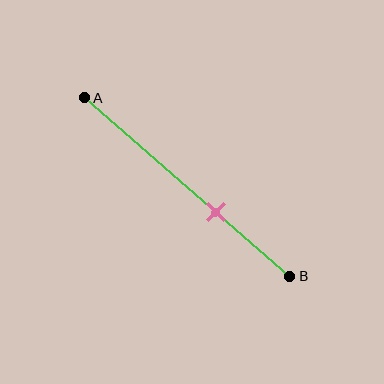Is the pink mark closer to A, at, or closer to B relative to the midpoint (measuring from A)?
The pink mark is closer to point B than the midpoint of segment AB.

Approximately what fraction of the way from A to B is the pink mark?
The pink mark is approximately 65% of the way from A to B.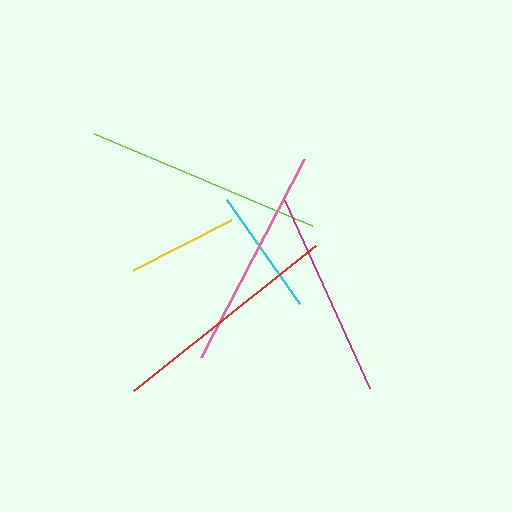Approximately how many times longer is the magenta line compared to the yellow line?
The magenta line is approximately 1.9 times the length of the yellow line.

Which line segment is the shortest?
The yellow line is the shortest at approximately 110 pixels.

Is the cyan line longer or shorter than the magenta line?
The magenta line is longer than the cyan line.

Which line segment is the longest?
The lime line is the longest at approximately 237 pixels.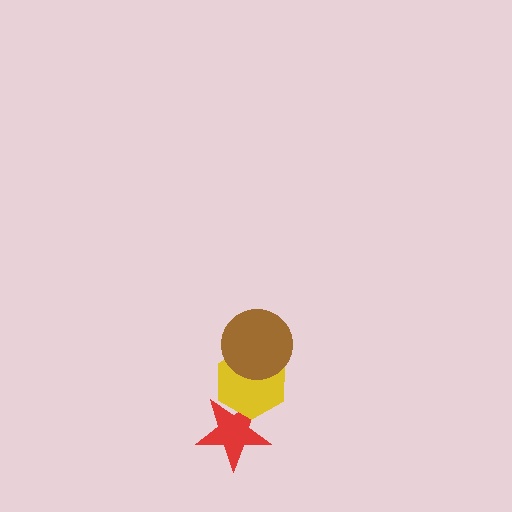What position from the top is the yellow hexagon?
The yellow hexagon is 2nd from the top.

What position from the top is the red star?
The red star is 3rd from the top.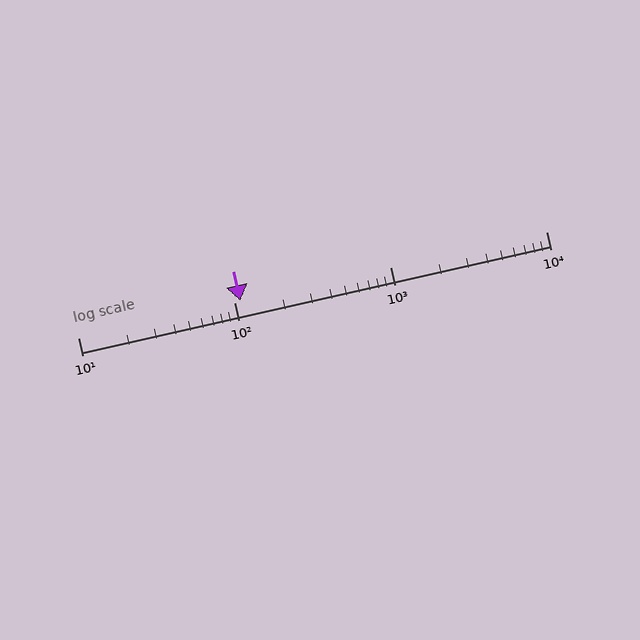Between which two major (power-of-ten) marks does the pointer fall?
The pointer is between 100 and 1000.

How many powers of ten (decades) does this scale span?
The scale spans 3 decades, from 10 to 10000.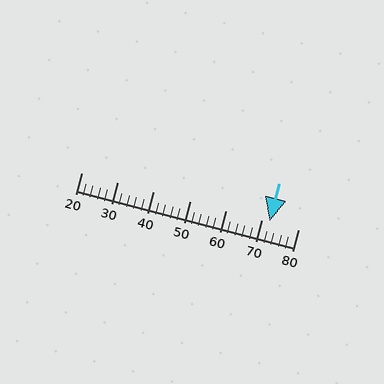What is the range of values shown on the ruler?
The ruler shows values from 20 to 80.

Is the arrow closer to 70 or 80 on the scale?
The arrow is closer to 70.